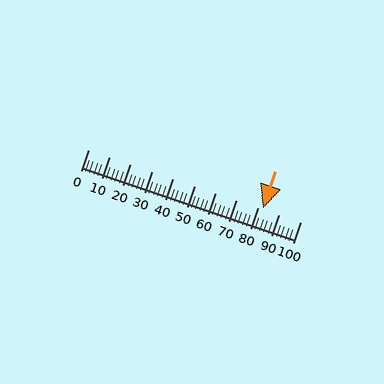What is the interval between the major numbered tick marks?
The major tick marks are spaced 10 units apart.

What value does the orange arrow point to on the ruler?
The orange arrow points to approximately 82.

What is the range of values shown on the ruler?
The ruler shows values from 0 to 100.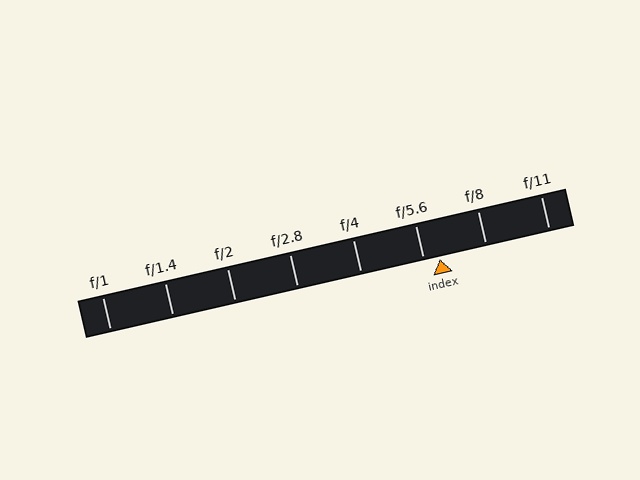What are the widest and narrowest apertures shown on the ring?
The widest aperture shown is f/1 and the narrowest is f/11.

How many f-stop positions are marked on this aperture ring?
There are 8 f-stop positions marked.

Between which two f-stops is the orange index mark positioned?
The index mark is between f/5.6 and f/8.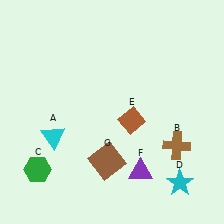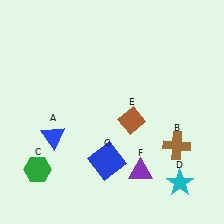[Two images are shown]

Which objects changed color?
A changed from cyan to blue. G changed from brown to blue.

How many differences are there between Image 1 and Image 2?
There are 2 differences between the two images.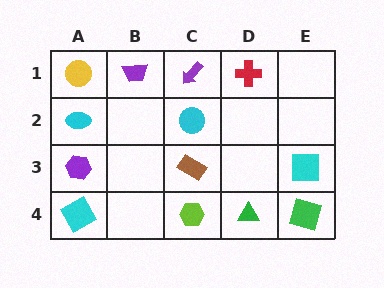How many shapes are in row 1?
4 shapes.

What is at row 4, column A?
A cyan square.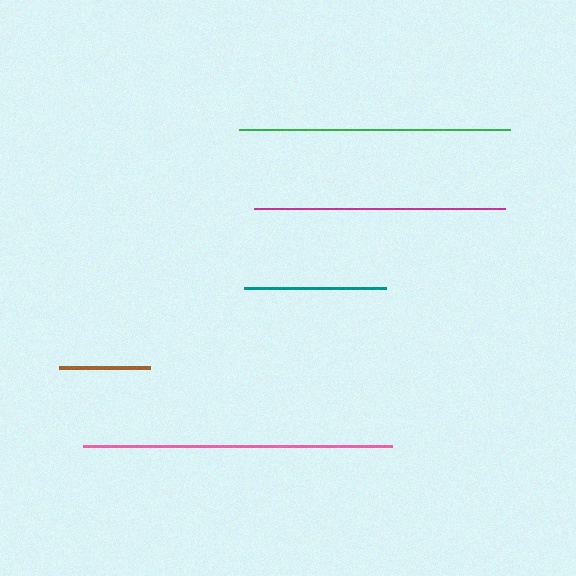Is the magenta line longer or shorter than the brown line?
The magenta line is longer than the brown line.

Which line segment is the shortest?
The brown line is the shortest at approximately 92 pixels.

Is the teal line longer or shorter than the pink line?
The pink line is longer than the teal line.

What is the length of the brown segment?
The brown segment is approximately 92 pixels long.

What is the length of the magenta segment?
The magenta segment is approximately 251 pixels long.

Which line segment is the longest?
The pink line is the longest at approximately 309 pixels.